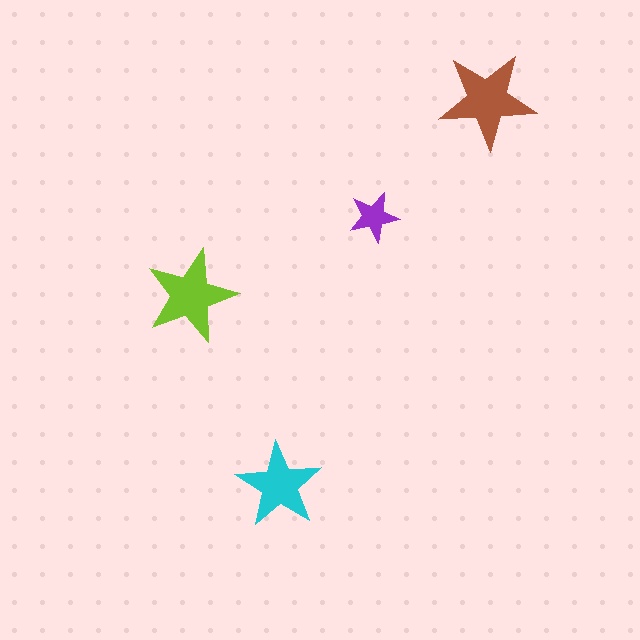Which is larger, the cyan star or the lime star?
The lime one.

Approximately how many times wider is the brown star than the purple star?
About 2 times wider.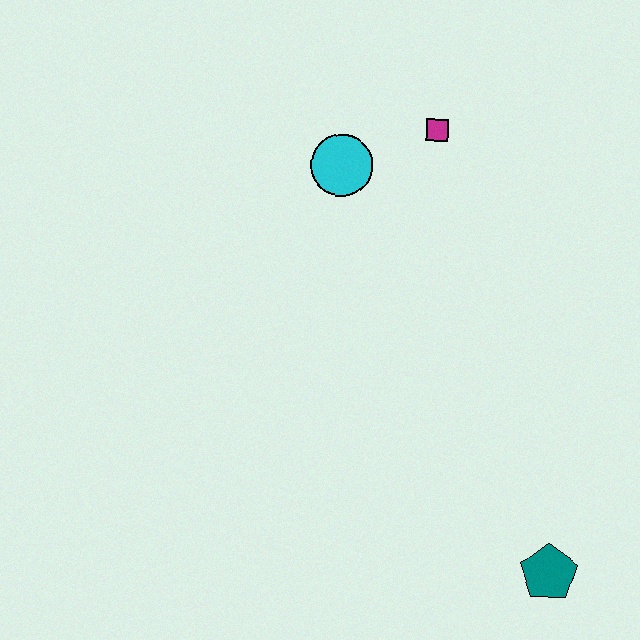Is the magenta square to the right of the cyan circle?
Yes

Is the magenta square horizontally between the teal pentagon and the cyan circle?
Yes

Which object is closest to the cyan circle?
The magenta square is closest to the cyan circle.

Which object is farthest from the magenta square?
The teal pentagon is farthest from the magenta square.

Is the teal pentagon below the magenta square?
Yes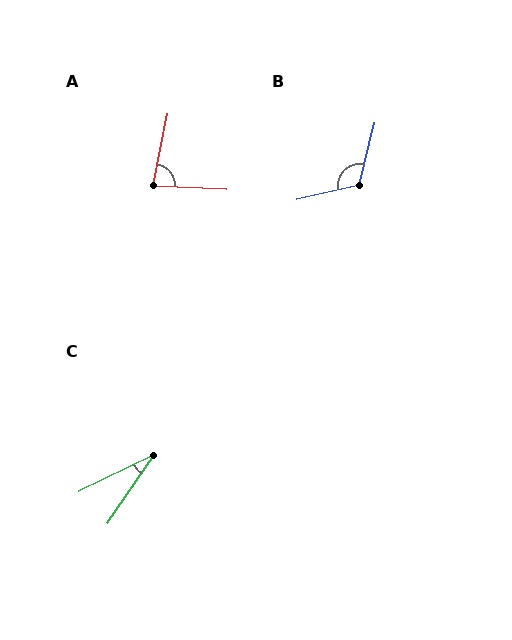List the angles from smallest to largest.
C (29°), A (81°), B (117°).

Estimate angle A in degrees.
Approximately 81 degrees.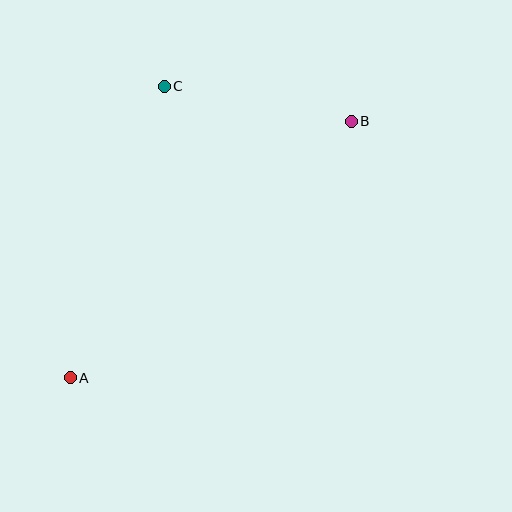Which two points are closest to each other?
Points B and C are closest to each other.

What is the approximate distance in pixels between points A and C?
The distance between A and C is approximately 306 pixels.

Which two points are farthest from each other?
Points A and B are farthest from each other.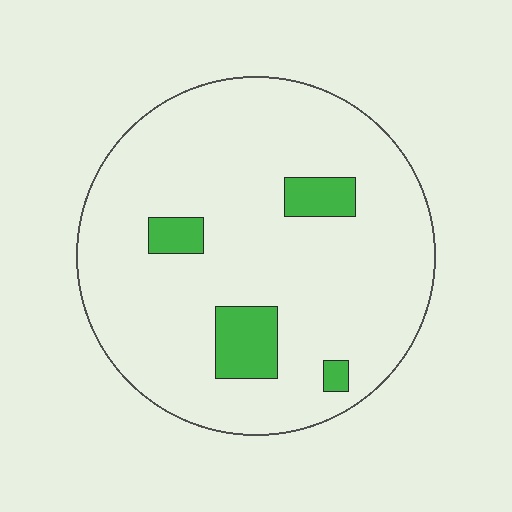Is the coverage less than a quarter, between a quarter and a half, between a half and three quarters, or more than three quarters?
Less than a quarter.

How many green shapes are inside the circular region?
4.